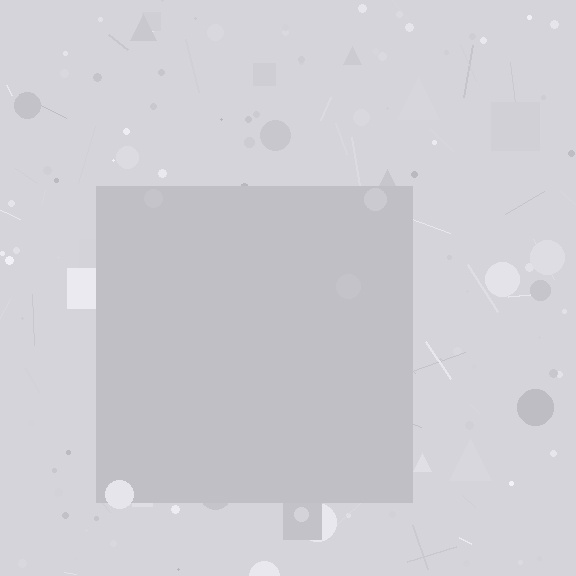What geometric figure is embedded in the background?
A square is embedded in the background.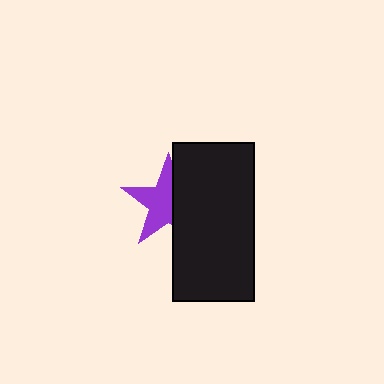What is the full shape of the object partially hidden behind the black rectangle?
The partially hidden object is a purple star.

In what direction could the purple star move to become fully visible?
The purple star could move left. That would shift it out from behind the black rectangle entirely.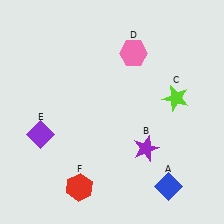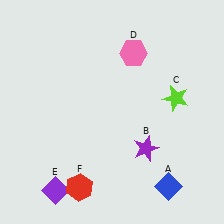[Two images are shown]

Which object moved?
The purple diamond (E) moved down.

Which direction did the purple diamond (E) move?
The purple diamond (E) moved down.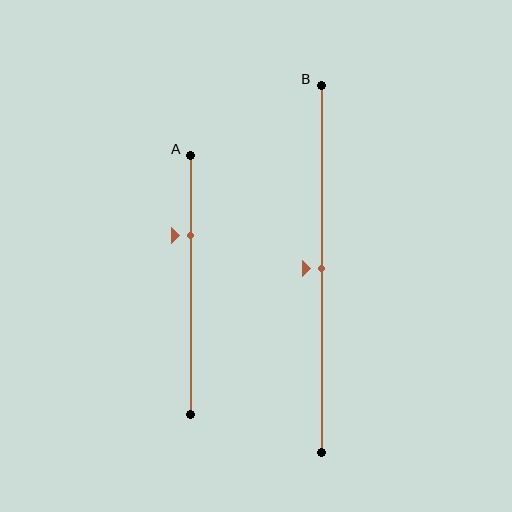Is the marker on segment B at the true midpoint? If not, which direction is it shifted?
Yes, the marker on segment B is at the true midpoint.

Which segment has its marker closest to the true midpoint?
Segment B has its marker closest to the true midpoint.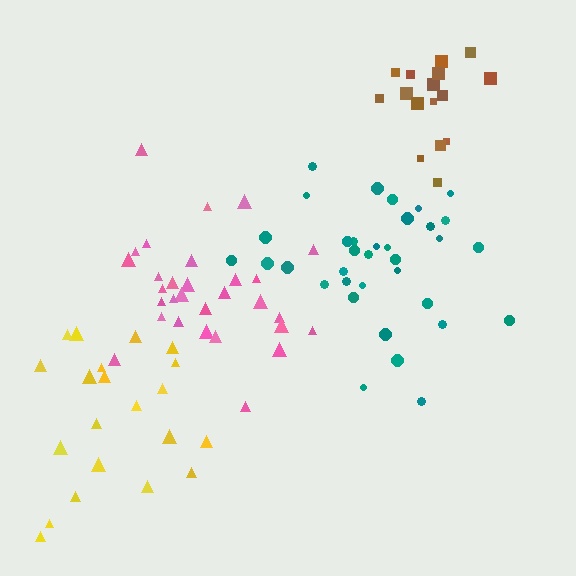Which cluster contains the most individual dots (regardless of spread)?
Teal (35).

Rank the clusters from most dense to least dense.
brown, pink, teal, yellow.